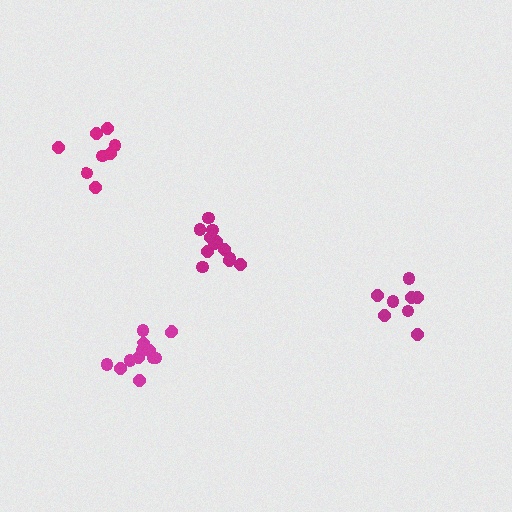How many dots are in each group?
Group 1: 12 dots, Group 2: 8 dots, Group 3: 12 dots, Group 4: 8 dots (40 total).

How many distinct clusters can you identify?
There are 4 distinct clusters.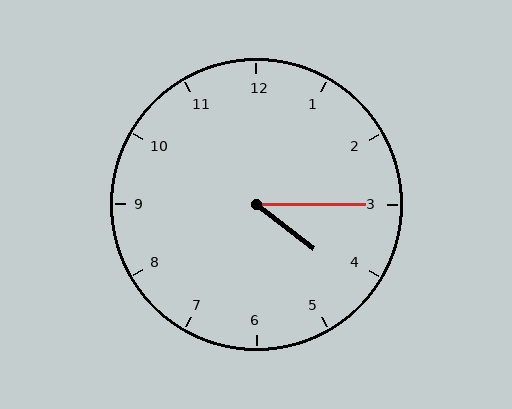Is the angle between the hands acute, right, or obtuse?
It is acute.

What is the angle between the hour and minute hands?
Approximately 38 degrees.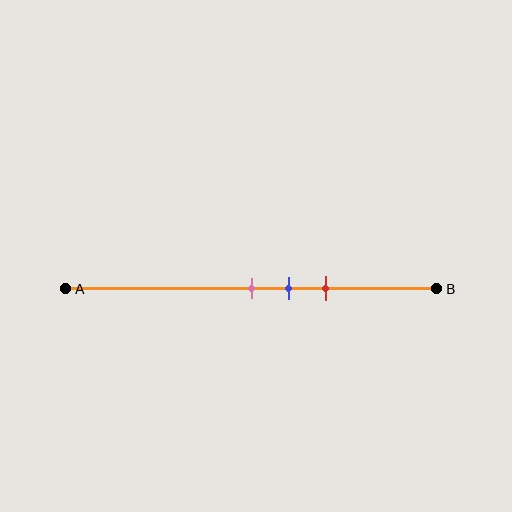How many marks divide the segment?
There are 3 marks dividing the segment.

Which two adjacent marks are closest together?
The pink and blue marks are the closest adjacent pair.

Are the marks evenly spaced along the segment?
Yes, the marks are approximately evenly spaced.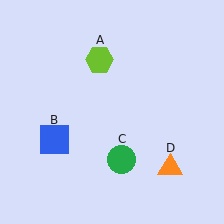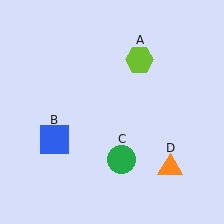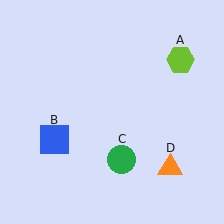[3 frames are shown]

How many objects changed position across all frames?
1 object changed position: lime hexagon (object A).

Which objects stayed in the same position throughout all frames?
Blue square (object B) and green circle (object C) and orange triangle (object D) remained stationary.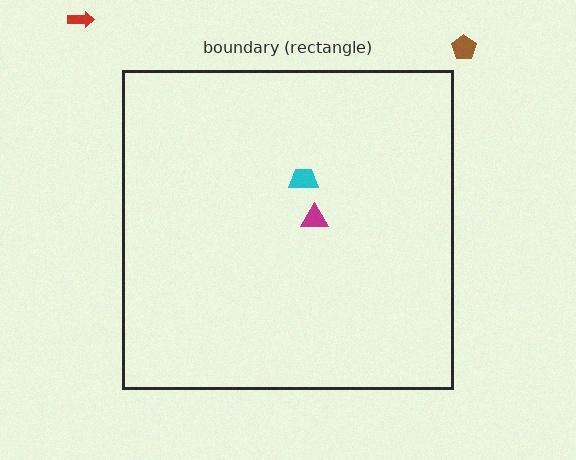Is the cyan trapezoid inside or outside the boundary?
Inside.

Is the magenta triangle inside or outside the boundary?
Inside.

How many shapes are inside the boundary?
2 inside, 2 outside.